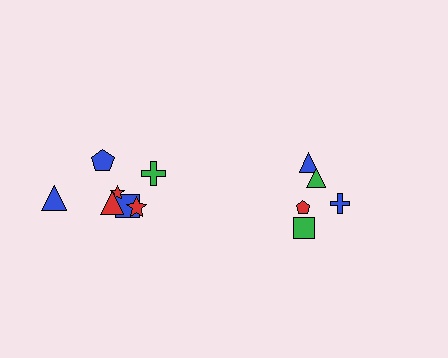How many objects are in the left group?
There are 7 objects.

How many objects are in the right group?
There are 5 objects.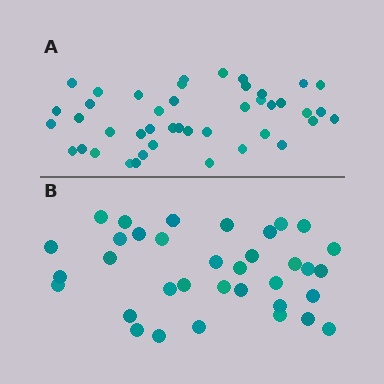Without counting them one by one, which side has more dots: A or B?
Region A (the top region) has more dots.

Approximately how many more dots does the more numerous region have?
Region A has roughly 8 or so more dots than region B.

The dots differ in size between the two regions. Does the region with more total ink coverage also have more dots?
No. Region B has more total ink coverage because its dots are larger, but region A actually contains more individual dots. Total area can be misleading — the number of items is what matters here.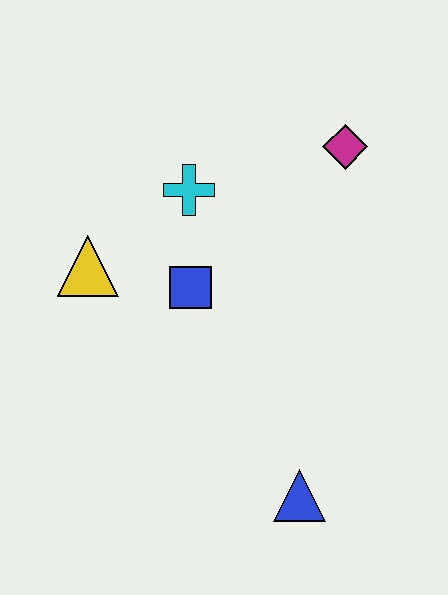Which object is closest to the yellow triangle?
The blue square is closest to the yellow triangle.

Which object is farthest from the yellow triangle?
The blue triangle is farthest from the yellow triangle.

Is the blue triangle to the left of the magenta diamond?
Yes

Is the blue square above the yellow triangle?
No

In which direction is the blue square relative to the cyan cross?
The blue square is below the cyan cross.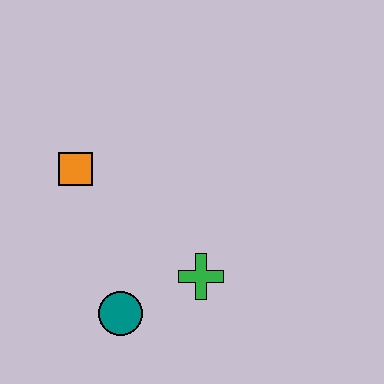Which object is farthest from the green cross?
The orange square is farthest from the green cross.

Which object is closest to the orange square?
The teal circle is closest to the orange square.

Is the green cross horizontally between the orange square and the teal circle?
No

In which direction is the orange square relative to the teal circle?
The orange square is above the teal circle.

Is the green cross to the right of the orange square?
Yes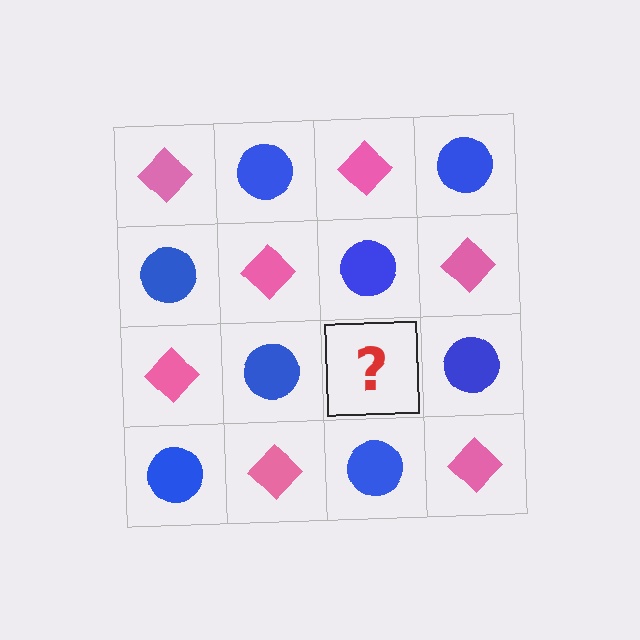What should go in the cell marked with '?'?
The missing cell should contain a pink diamond.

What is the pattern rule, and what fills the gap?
The rule is that it alternates pink diamond and blue circle in a checkerboard pattern. The gap should be filled with a pink diamond.